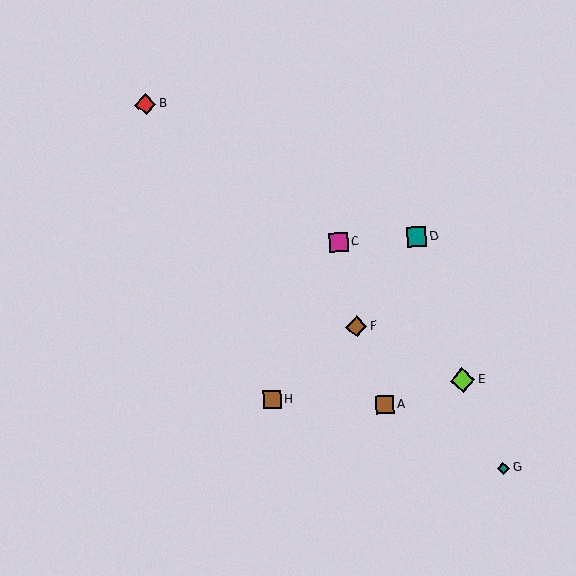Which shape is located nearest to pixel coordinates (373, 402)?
The brown square (labeled A) at (385, 405) is nearest to that location.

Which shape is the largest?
The lime diamond (labeled E) is the largest.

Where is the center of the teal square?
The center of the teal square is at (416, 237).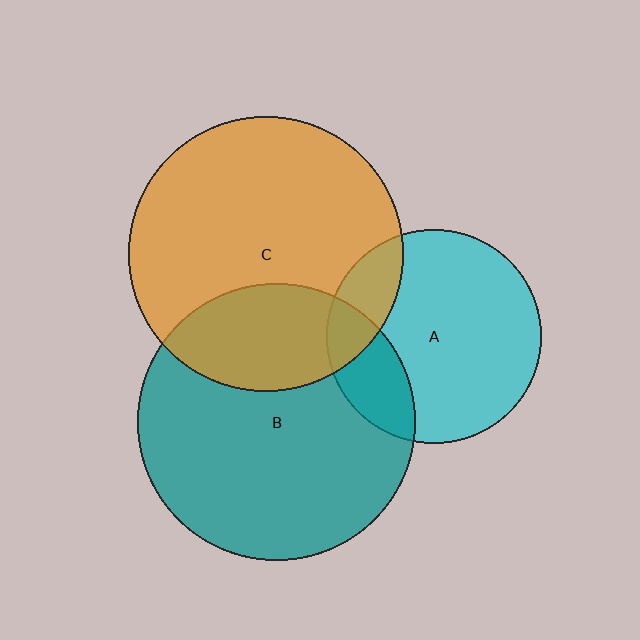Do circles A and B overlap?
Yes.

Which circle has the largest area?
Circle B (teal).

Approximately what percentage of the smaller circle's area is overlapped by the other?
Approximately 20%.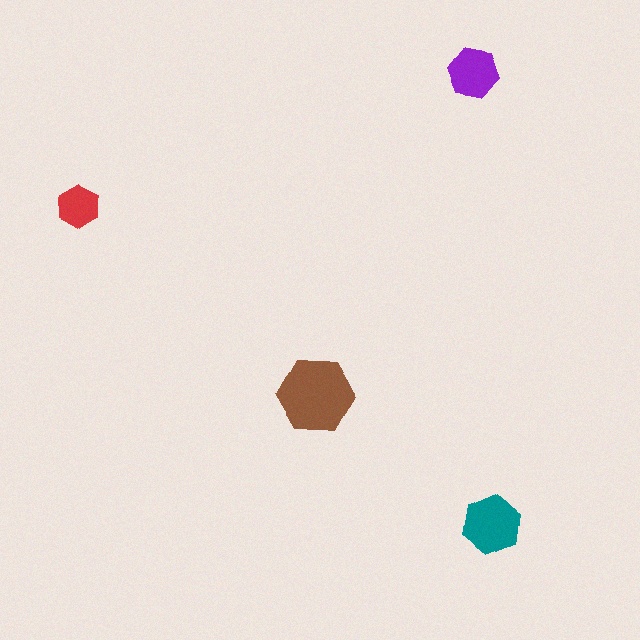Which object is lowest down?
The teal hexagon is bottommost.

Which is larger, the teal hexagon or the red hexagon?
The teal one.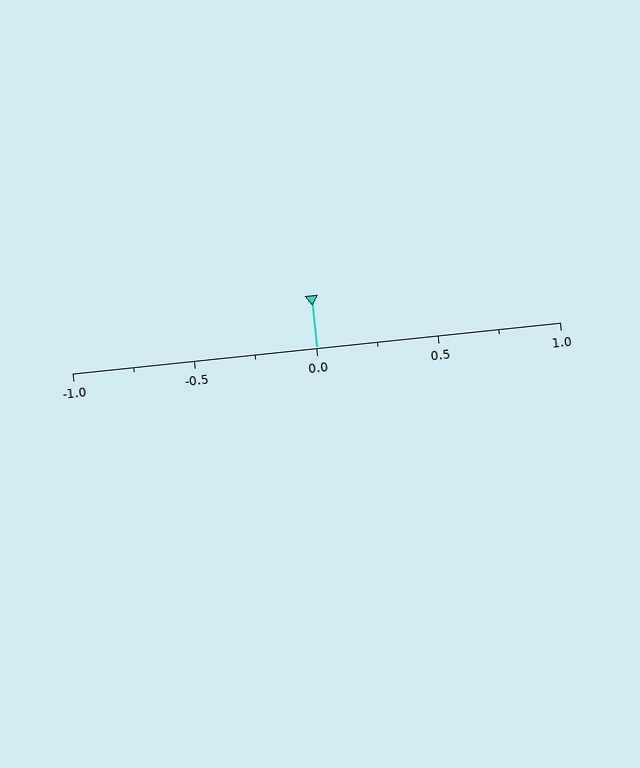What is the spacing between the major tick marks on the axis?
The major ticks are spaced 0.5 apart.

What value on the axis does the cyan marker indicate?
The marker indicates approximately 0.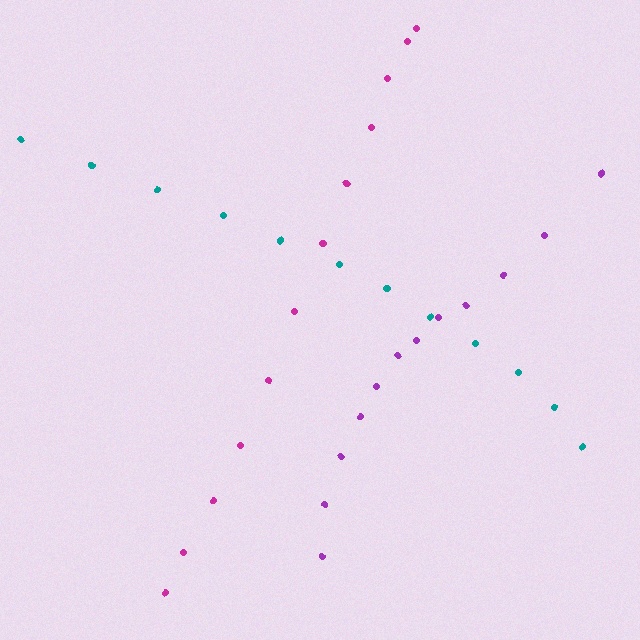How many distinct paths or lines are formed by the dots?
There are 3 distinct paths.